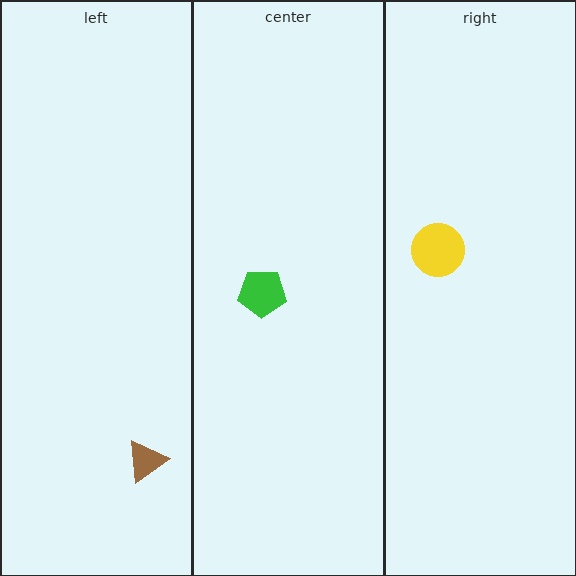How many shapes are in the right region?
1.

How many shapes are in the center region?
1.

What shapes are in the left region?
The brown triangle.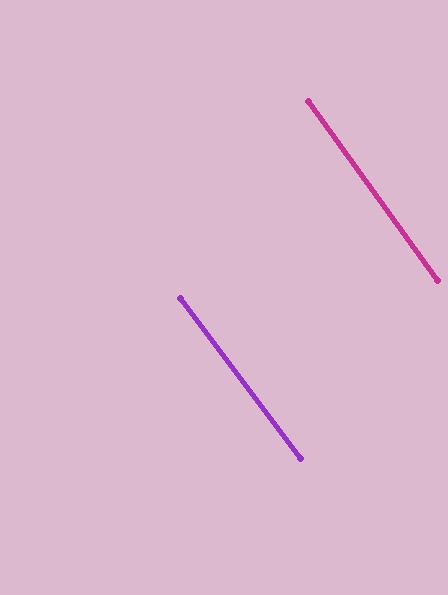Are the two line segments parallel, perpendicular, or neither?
Parallel — their directions differ by only 1.3°.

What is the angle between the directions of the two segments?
Approximately 1 degree.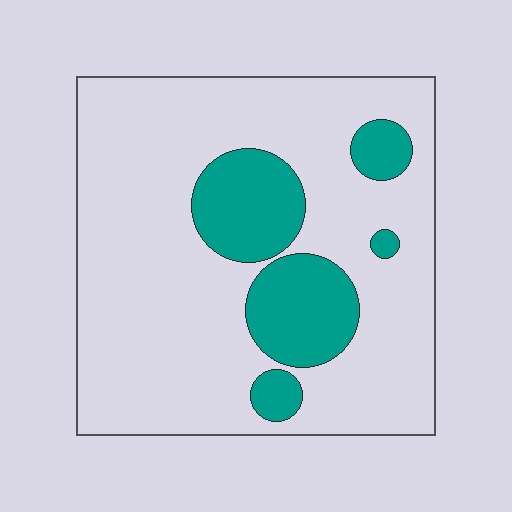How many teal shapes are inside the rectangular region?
5.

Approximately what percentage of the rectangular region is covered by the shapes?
Approximately 20%.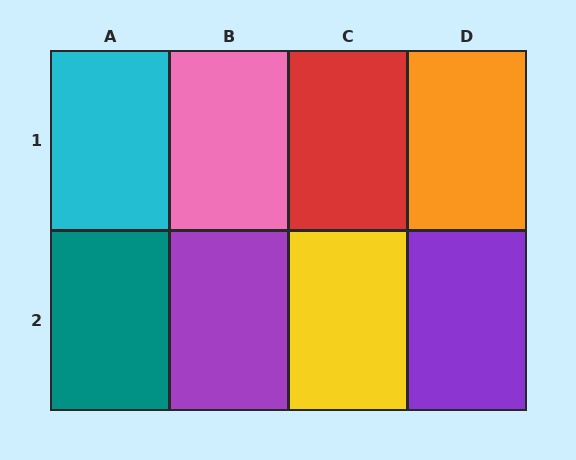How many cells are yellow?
1 cell is yellow.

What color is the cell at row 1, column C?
Red.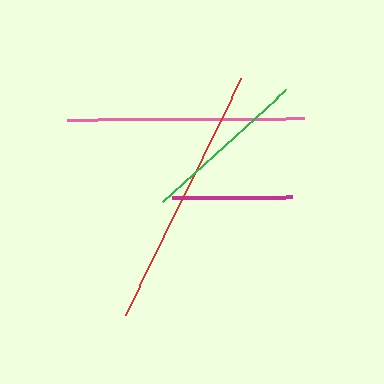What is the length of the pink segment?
The pink segment is approximately 237 pixels long.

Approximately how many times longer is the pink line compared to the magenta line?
The pink line is approximately 2.0 times the length of the magenta line.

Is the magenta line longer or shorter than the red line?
The red line is longer than the magenta line.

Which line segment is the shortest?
The magenta line is the shortest at approximately 120 pixels.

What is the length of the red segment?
The red segment is approximately 264 pixels long.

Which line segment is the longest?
The red line is the longest at approximately 264 pixels.